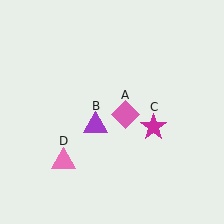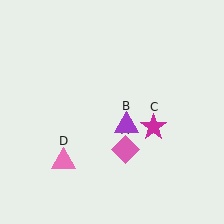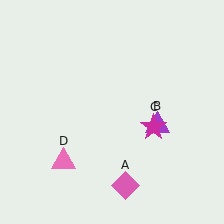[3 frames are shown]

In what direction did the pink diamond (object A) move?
The pink diamond (object A) moved down.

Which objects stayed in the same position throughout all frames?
Magenta star (object C) and pink triangle (object D) remained stationary.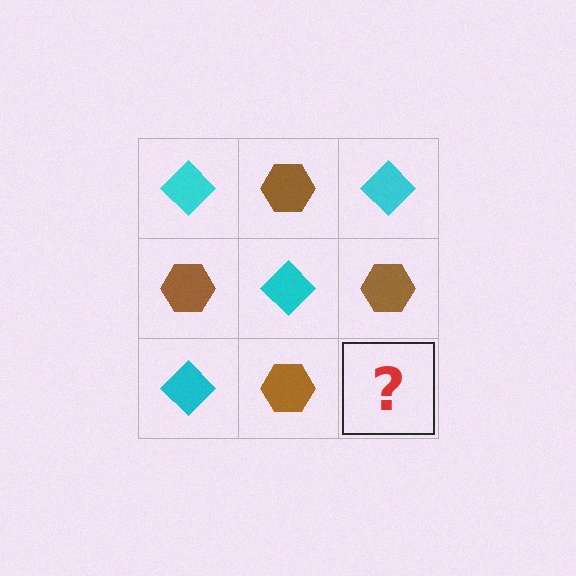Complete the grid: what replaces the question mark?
The question mark should be replaced with a cyan diamond.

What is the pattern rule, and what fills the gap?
The rule is that it alternates cyan diamond and brown hexagon in a checkerboard pattern. The gap should be filled with a cyan diamond.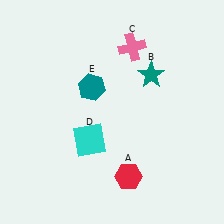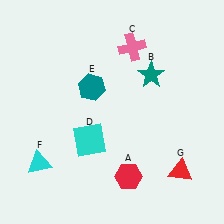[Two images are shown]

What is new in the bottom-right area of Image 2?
A red triangle (G) was added in the bottom-right area of Image 2.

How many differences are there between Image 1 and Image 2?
There are 2 differences between the two images.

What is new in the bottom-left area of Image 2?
A cyan triangle (F) was added in the bottom-left area of Image 2.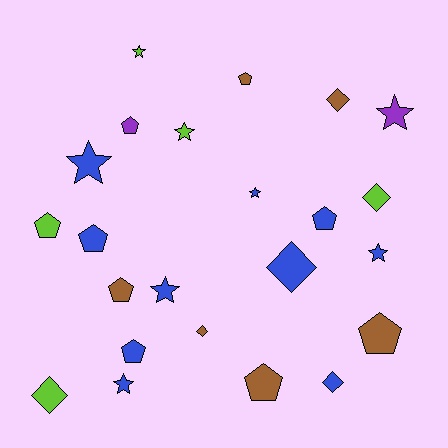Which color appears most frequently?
Blue, with 10 objects.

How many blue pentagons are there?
There are 3 blue pentagons.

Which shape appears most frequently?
Pentagon, with 9 objects.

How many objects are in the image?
There are 23 objects.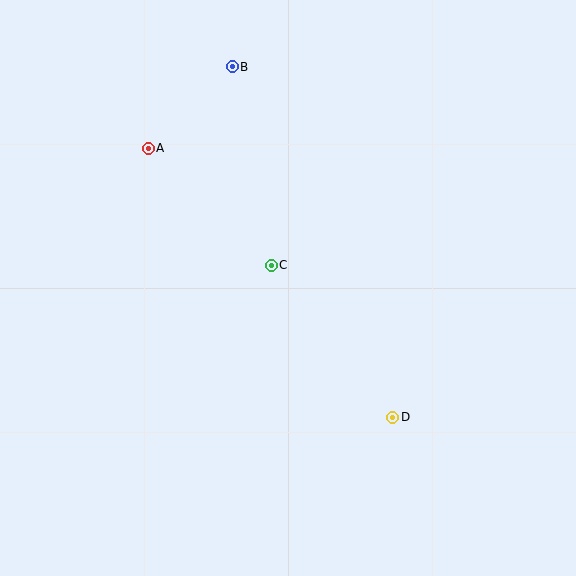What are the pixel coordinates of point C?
Point C is at (271, 265).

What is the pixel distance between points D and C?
The distance between D and C is 195 pixels.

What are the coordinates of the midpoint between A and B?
The midpoint between A and B is at (190, 108).